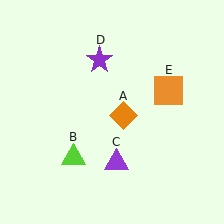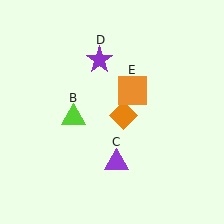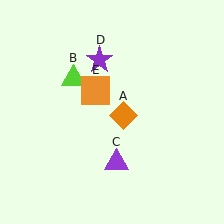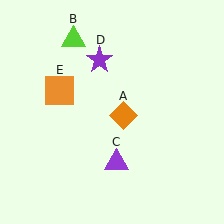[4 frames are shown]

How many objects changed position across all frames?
2 objects changed position: lime triangle (object B), orange square (object E).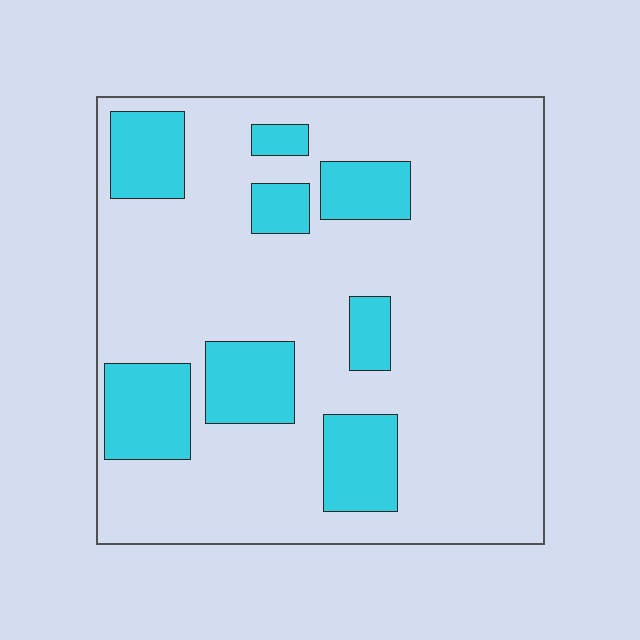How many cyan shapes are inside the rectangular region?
8.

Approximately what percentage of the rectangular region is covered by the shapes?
Approximately 20%.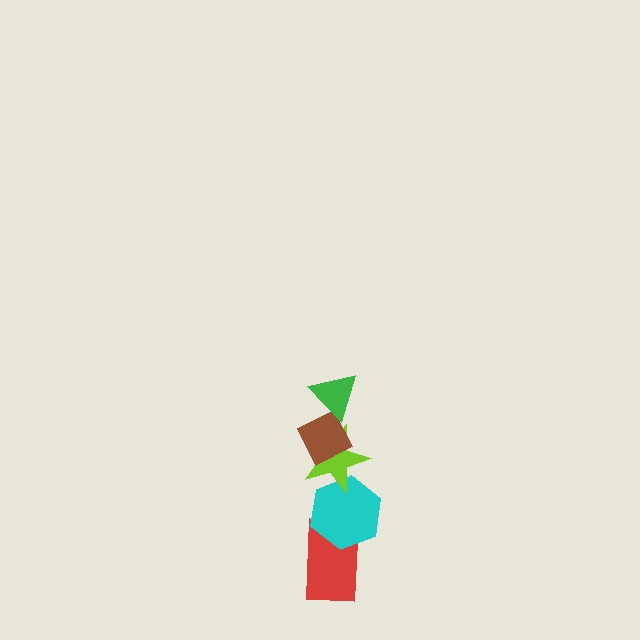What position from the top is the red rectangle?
The red rectangle is 5th from the top.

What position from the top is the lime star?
The lime star is 3rd from the top.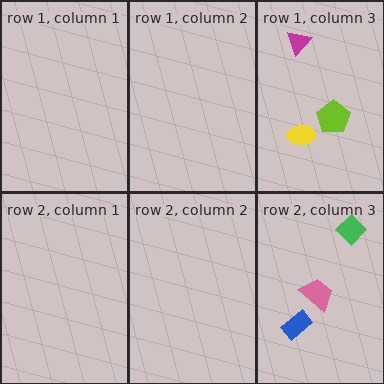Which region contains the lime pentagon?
The row 1, column 3 region.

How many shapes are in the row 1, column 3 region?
3.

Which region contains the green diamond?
The row 2, column 3 region.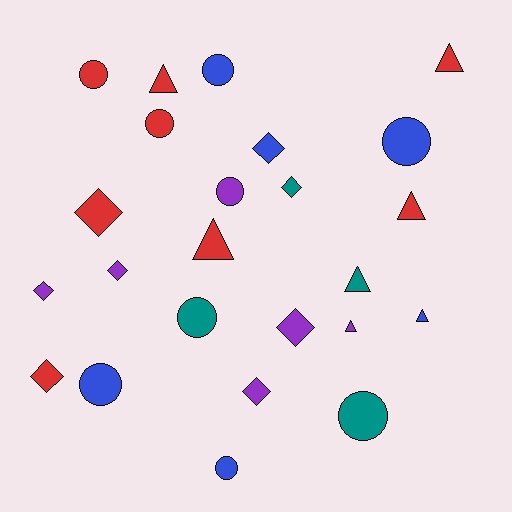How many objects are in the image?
There are 24 objects.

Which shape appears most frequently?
Circle, with 9 objects.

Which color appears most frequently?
Red, with 8 objects.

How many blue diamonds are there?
There is 1 blue diamond.